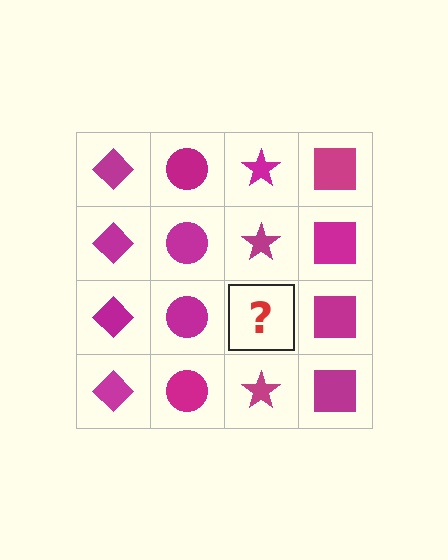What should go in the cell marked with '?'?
The missing cell should contain a magenta star.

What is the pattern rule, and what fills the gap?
The rule is that each column has a consistent shape. The gap should be filled with a magenta star.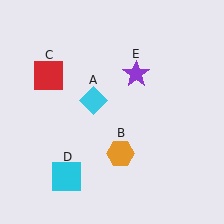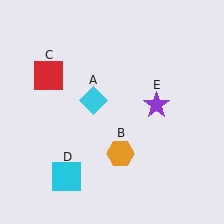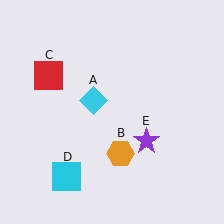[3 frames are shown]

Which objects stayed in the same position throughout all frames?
Cyan diamond (object A) and orange hexagon (object B) and red square (object C) and cyan square (object D) remained stationary.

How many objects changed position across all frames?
1 object changed position: purple star (object E).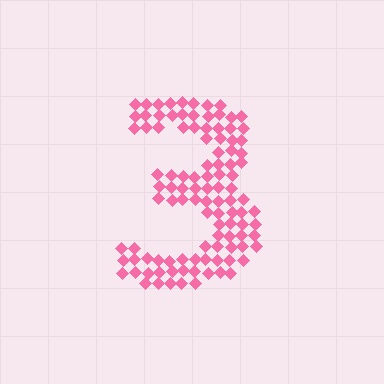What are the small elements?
The small elements are diamonds.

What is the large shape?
The large shape is the digit 3.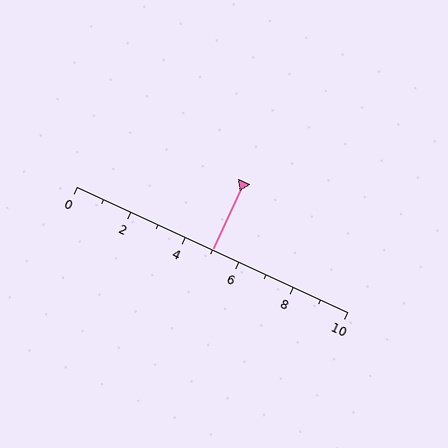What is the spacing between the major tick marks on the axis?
The major ticks are spaced 2 apart.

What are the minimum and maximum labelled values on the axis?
The axis runs from 0 to 10.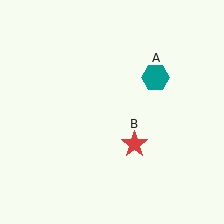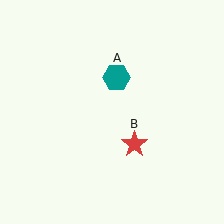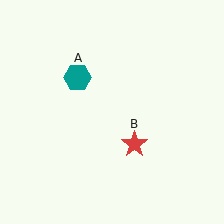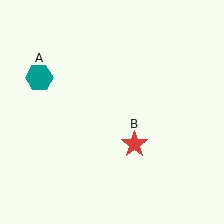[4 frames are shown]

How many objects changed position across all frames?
1 object changed position: teal hexagon (object A).